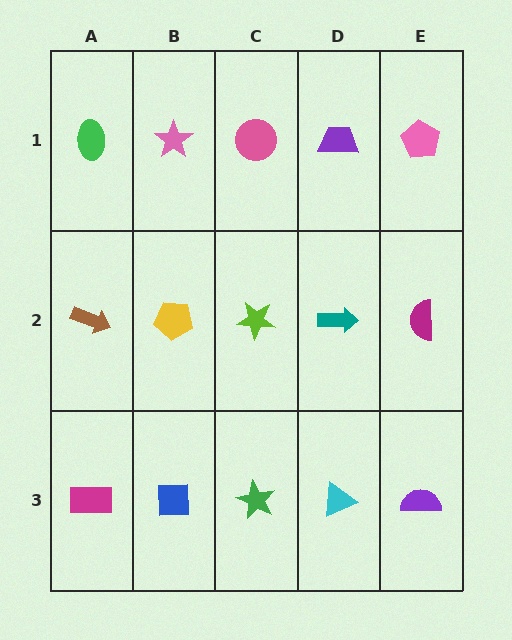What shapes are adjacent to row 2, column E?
A pink pentagon (row 1, column E), a purple semicircle (row 3, column E), a teal arrow (row 2, column D).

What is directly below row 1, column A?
A brown arrow.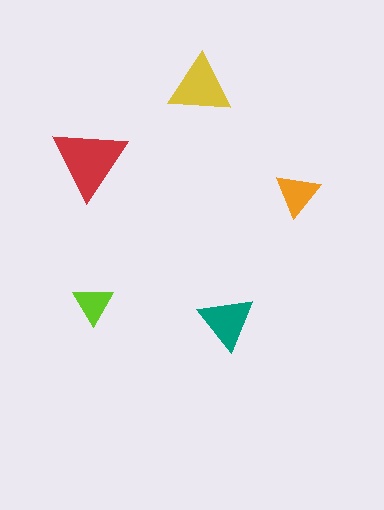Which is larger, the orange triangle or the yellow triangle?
The yellow one.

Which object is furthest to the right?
The orange triangle is rightmost.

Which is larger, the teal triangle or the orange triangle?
The teal one.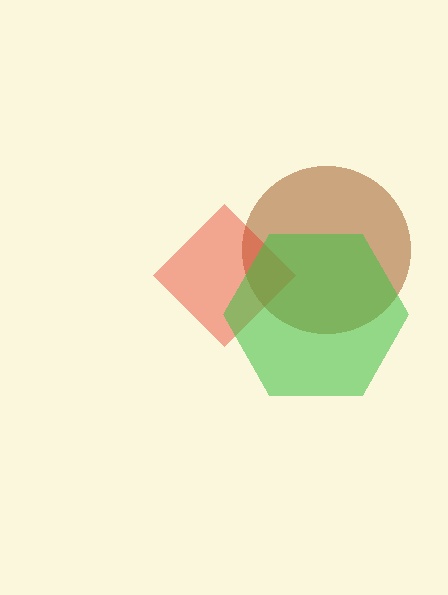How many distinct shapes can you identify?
There are 3 distinct shapes: a brown circle, a red diamond, a green hexagon.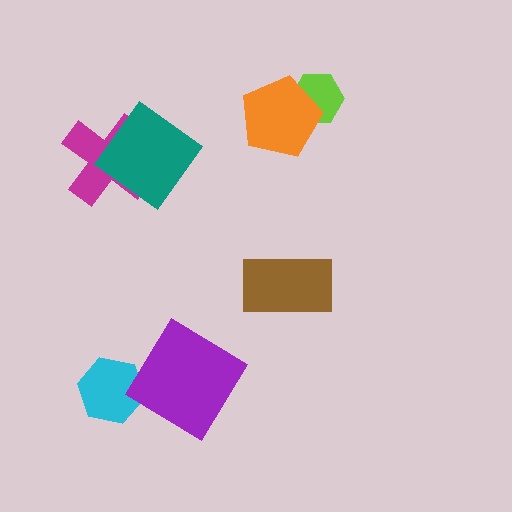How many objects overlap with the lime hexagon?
1 object overlaps with the lime hexagon.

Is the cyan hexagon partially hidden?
No, no other shape covers it.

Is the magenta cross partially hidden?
Yes, it is partially covered by another shape.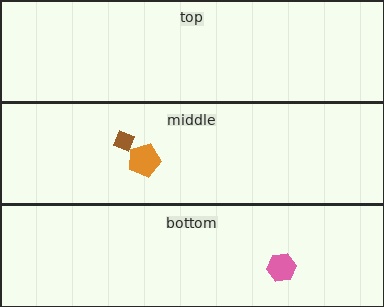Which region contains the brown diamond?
The middle region.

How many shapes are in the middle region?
2.